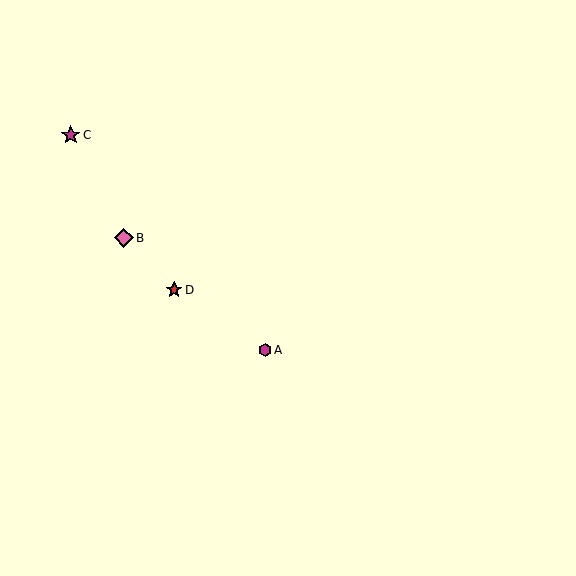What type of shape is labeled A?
Shape A is a magenta hexagon.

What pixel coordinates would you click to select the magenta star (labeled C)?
Click at (71, 135) to select the magenta star C.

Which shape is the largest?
The pink diamond (labeled B) is the largest.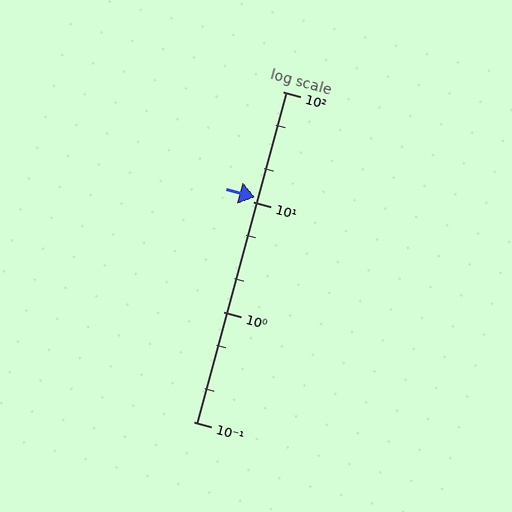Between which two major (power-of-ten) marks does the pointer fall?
The pointer is between 10 and 100.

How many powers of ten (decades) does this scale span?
The scale spans 3 decades, from 0.1 to 100.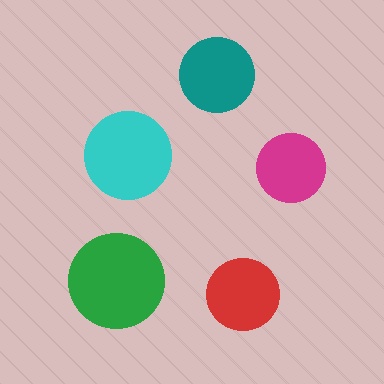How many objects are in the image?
There are 5 objects in the image.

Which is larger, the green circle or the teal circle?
The green one.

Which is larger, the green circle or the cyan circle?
The green one.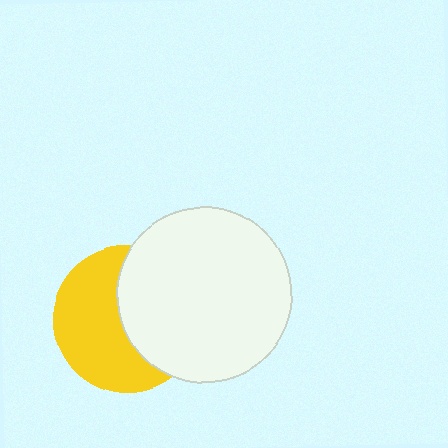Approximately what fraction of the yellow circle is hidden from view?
Roughly 46% of the yellow circle is hidden behind the white circle.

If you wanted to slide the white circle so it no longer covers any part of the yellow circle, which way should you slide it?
Slide it right — that is the most direct way to separate the two shapes.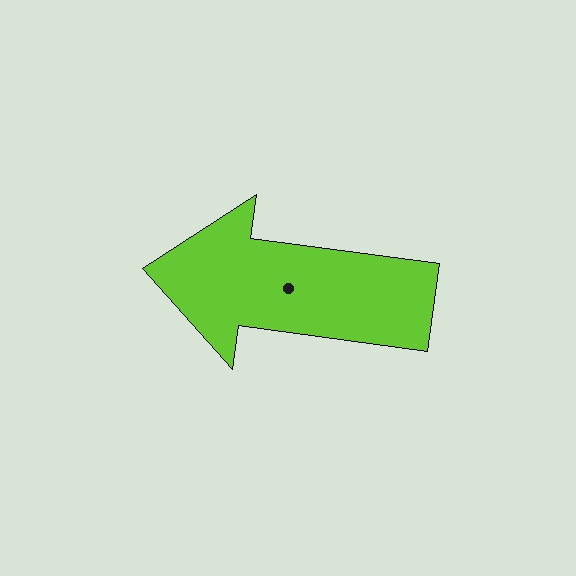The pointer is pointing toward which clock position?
Roughly 9 o'clock.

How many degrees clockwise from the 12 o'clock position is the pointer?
Approximately 278 degrees.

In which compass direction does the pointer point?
West.